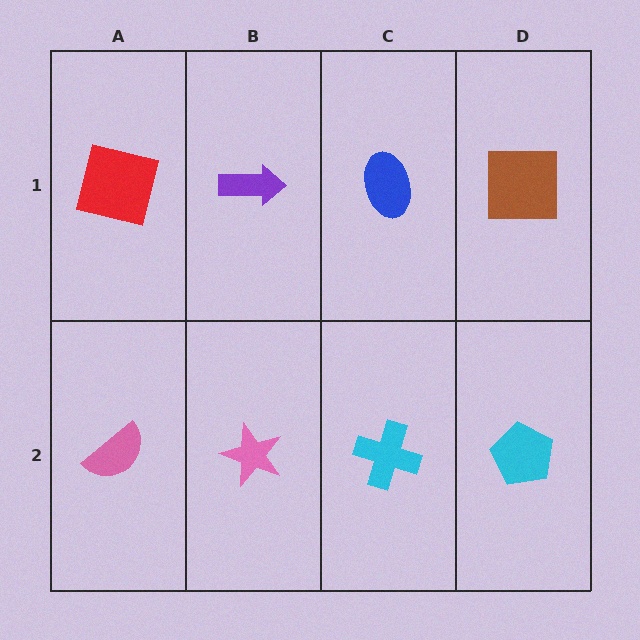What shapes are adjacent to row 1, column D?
A cyan pentagon (row 2, column D), a blue ellipse (row 1, column C).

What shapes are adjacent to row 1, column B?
A pink star (row 2, column B), a red square (row 1, column A), a blue ellipse (row 1, column C).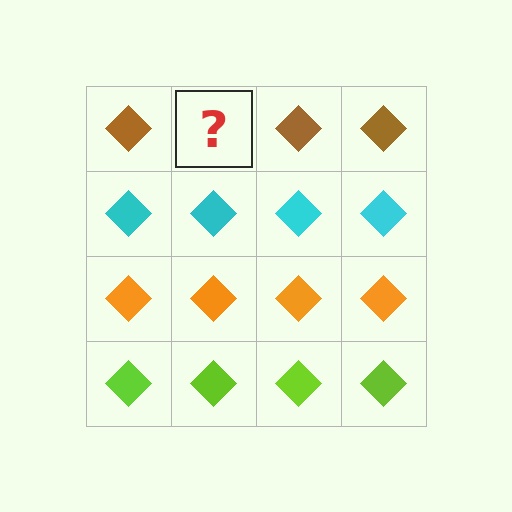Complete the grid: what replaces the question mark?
The question mark should be replaced with a brown diamond.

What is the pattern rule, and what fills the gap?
The rule is that each row has a consistent color. The gap should be filled with a brown diamond.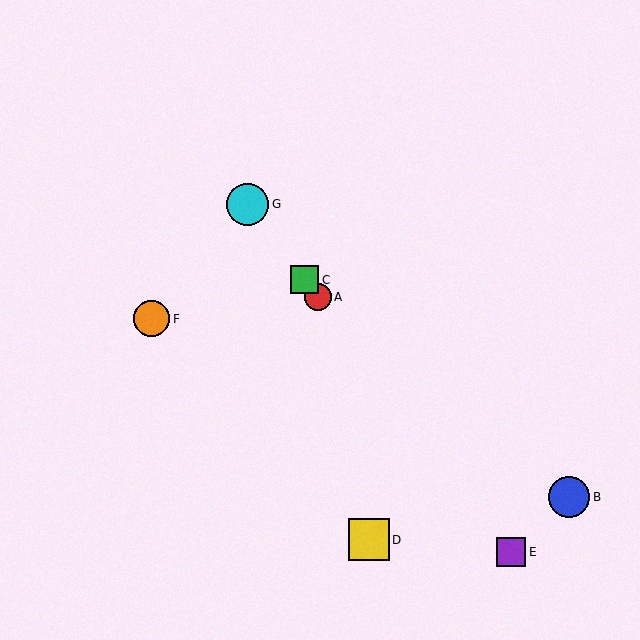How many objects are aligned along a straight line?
4 objects (A, C, E, G) are aligned along a straight line.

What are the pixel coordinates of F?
Object F is at (152, 319).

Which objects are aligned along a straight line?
Objects A, C, E, G are aligned along a straight line.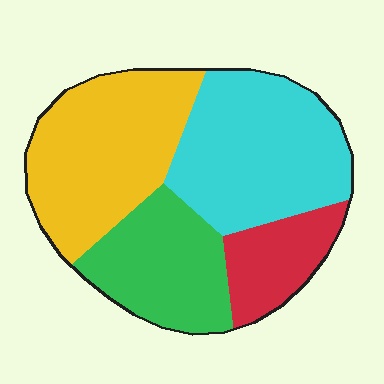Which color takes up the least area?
Red, at roughly 15%.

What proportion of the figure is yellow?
Yellow takes up about one third (1/3) of the figure.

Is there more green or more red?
Green.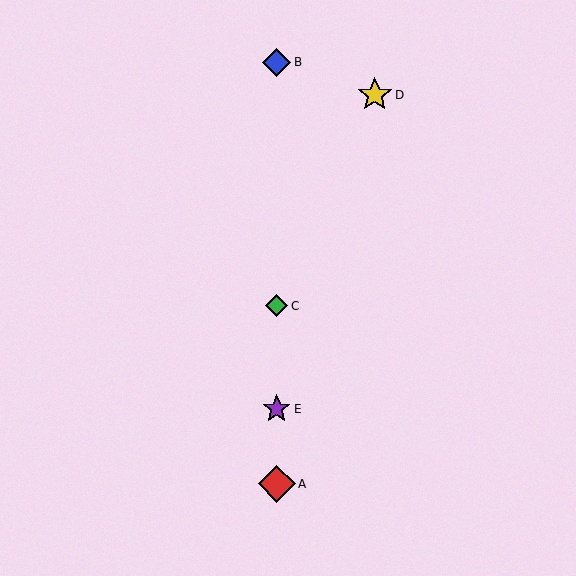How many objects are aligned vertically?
4 objects (A, B, C, E) are aligned vertically.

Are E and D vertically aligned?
No, E is at x≈277 and D is at x≈375.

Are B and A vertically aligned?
Yes, both are at x≈277.